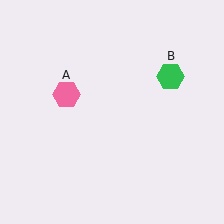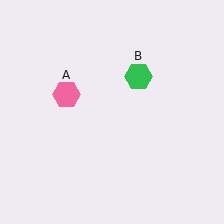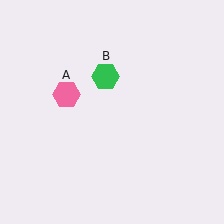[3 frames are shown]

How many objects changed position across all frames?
1 object changed position: green hexagon (object B).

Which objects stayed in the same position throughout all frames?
Pink hexagon (object A) remained stationary.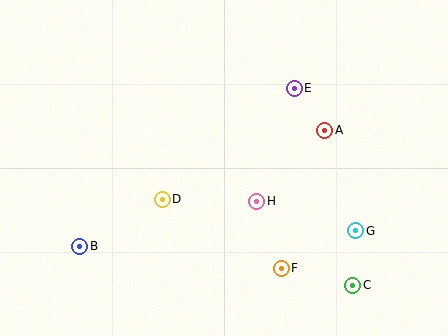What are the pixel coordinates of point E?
Point E is at (294, 88).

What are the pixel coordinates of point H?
Point H is at (257, 201).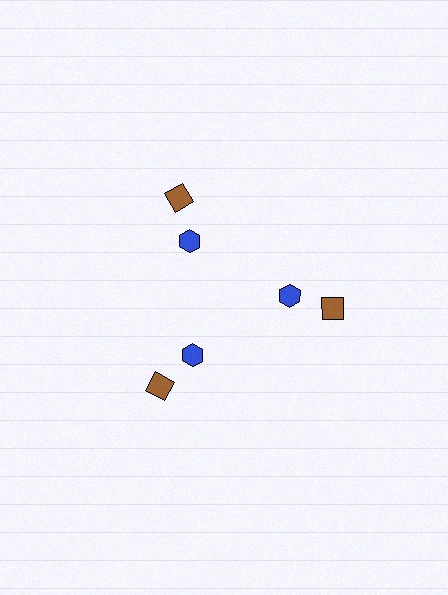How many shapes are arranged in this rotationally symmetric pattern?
There are 6 shapes, arranged in 3 groups of 2.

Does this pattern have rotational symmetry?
Yes, this pattern has 3-fold rotational symmetry. It looks the same after rotating 120 degrees around the center.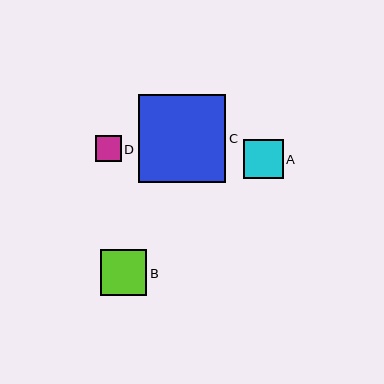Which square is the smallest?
Square D is the smallest with a size of approximately 26 pixels.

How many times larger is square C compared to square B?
Square C is approximately 1.9 times the size of square B.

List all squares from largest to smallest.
From largest to smallest: C, B, A, D.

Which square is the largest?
Square C is the largest with a size of approximately 87 pixels.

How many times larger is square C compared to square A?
Square C is approximately 2.2 times the size of square A.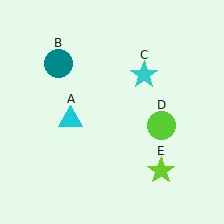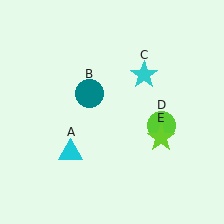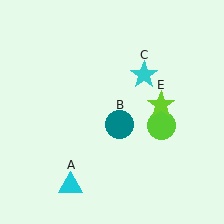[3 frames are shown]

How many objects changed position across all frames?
3 objects changed position: cyan triangle (object A), teal circle (object B), lime star (object E).